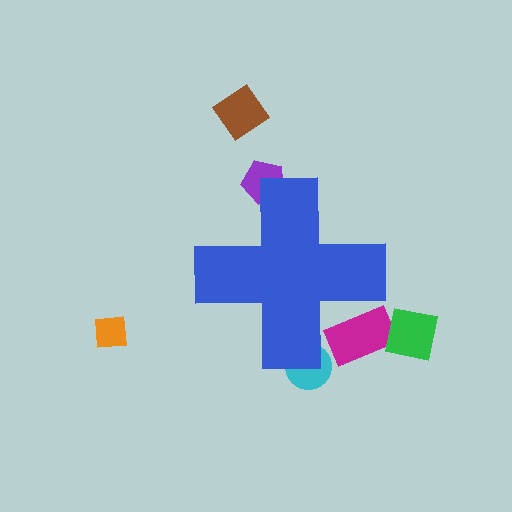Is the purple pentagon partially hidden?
Yes, the purple pentagon is partially hidden behind the blue cross.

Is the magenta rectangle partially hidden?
Yes, the magenta rectangle is partially hidden behind the blue cross.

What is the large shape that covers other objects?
A blue cross.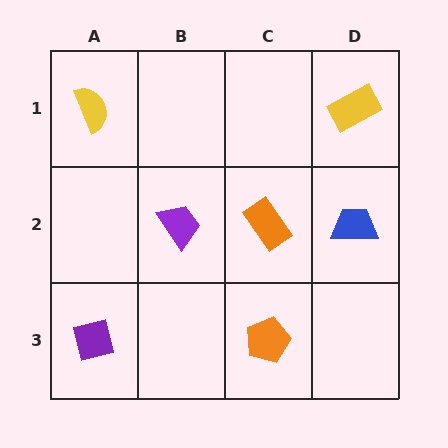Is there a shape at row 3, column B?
No, that cell is empty.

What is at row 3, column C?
An orange pentagon.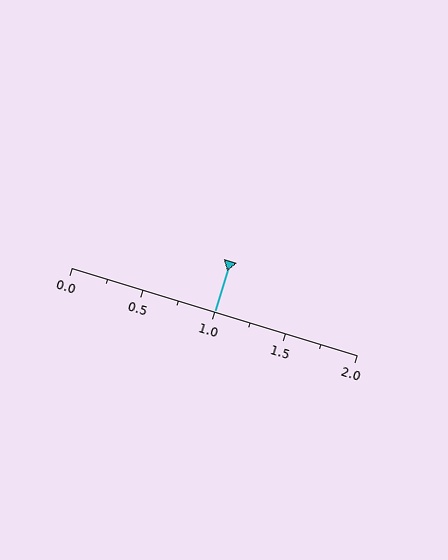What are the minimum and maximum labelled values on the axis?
The axis runs from 0.0 to 2.0.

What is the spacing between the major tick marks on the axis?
The major ticks are spaced 0.5 apart.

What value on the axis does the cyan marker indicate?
The marker indicates approximately 1.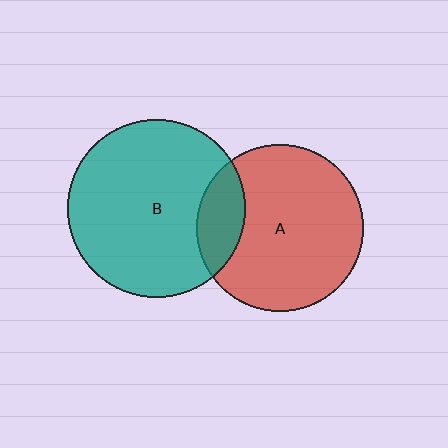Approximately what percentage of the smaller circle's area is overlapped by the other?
Approximately 20%.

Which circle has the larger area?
Circle B (teal).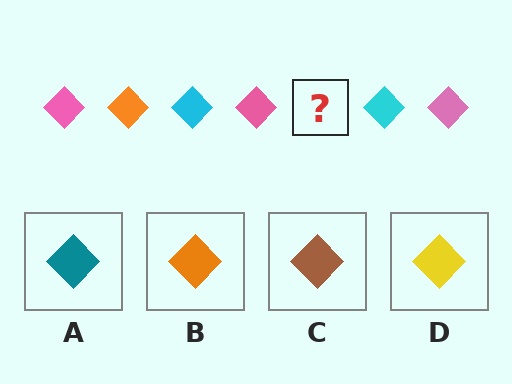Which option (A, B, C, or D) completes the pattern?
B.